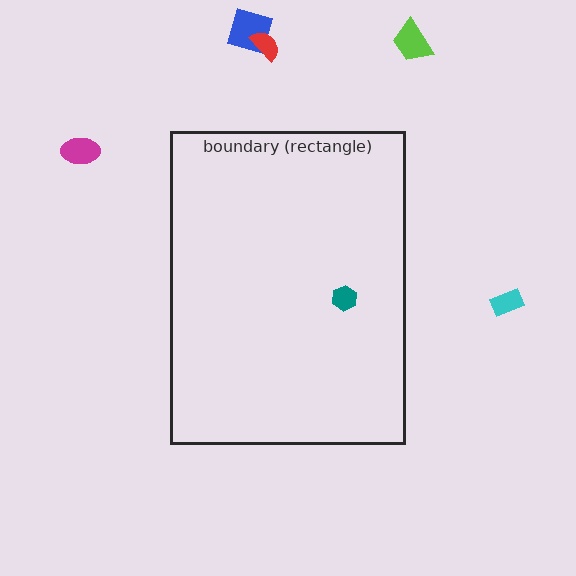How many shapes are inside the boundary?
1 inside, 5 outside.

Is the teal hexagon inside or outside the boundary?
Inside.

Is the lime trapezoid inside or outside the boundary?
Outside.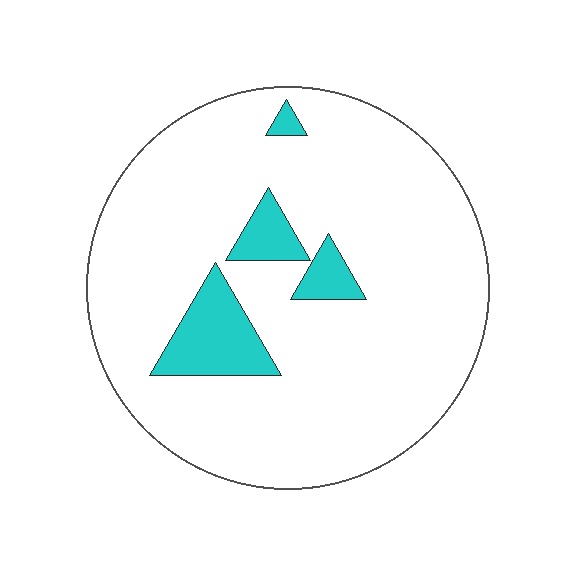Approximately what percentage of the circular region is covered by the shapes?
Approximately 10%.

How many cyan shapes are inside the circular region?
4.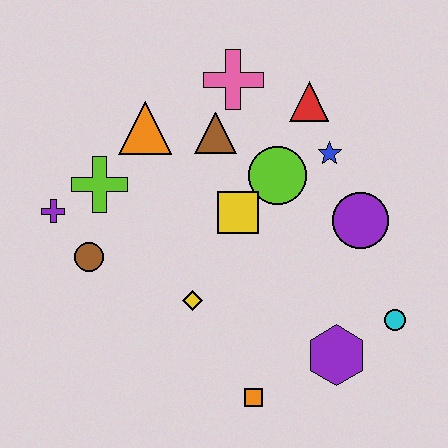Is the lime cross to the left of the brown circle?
No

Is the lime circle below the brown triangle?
Yes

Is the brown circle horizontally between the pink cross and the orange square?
No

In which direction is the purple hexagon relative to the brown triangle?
The purple hexagon is below the brown triangle.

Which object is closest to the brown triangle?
The pink cross is closest to the brown triangle.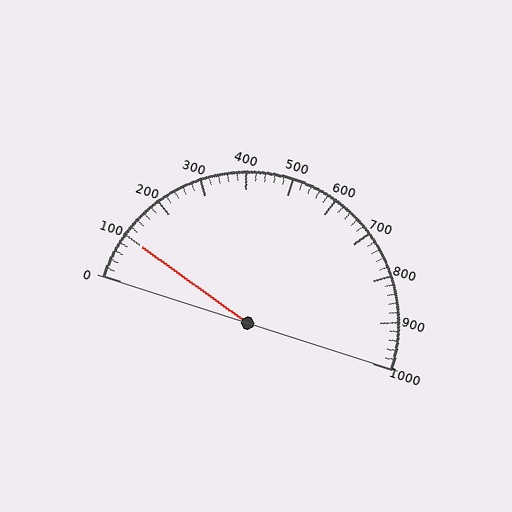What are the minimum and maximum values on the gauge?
The gauge ranges from 0 to 1000.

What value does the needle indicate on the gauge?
The needle indicates approximately 100.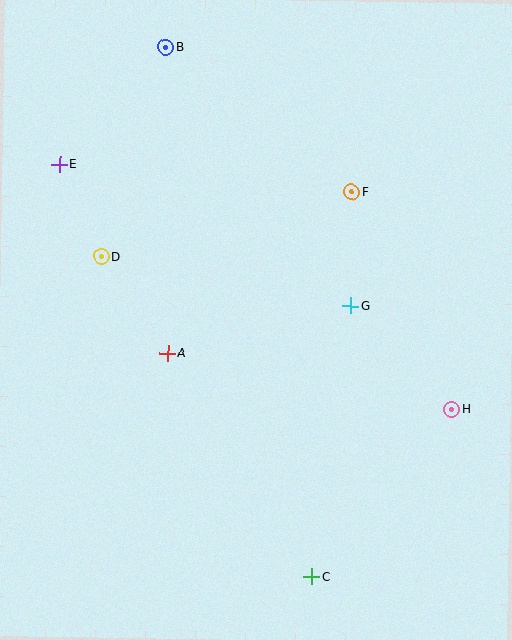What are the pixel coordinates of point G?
Point G is at (351, 306).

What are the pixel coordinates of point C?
Point C is at (312, 577).